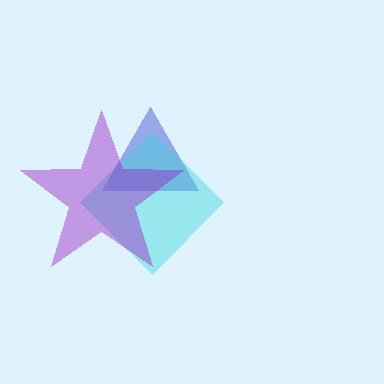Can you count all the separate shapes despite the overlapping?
Yes, there are 3 separate shapes.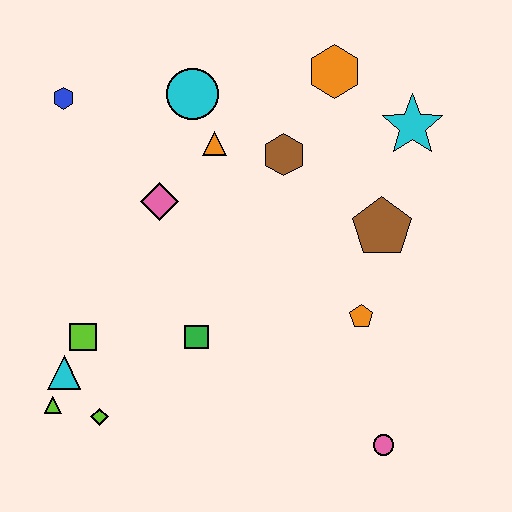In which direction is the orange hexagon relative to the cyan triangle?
The orange hexagon is above the cyan triangle.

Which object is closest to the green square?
The lime square is closest to the green square.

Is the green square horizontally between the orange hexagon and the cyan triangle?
Yes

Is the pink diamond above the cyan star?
No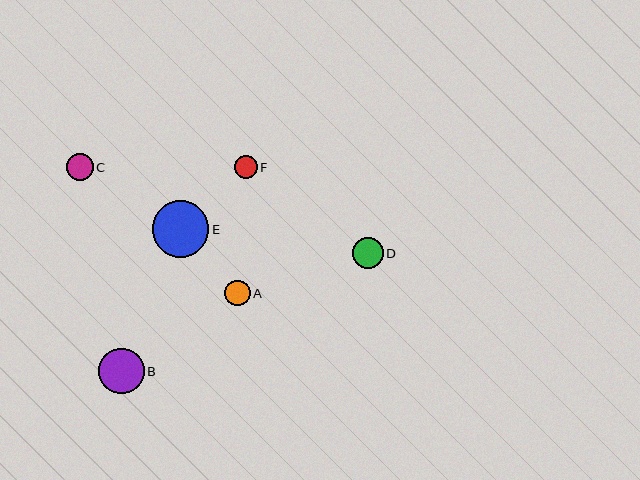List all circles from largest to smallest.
From largest to smallest: E, B, D, C, A, F.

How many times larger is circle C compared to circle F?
Circle C is approximately 1.2 times the size of circle F.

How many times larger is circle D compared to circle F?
Circle D is approximately 1.3 times the size of circle F.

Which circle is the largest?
Circle E is the largest with a size of approximately 56 pixels.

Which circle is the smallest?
Circle F is the smallest with a size of approximately 23 pixels.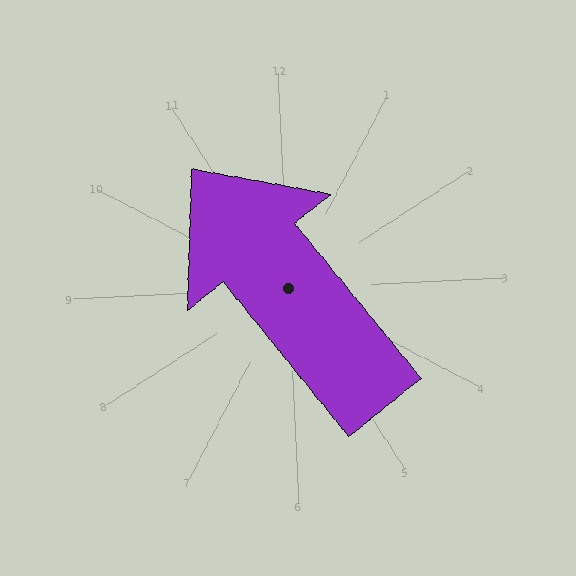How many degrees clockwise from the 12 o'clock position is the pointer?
Approximately 324 degrees.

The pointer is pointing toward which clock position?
Roughly 11 o'clock.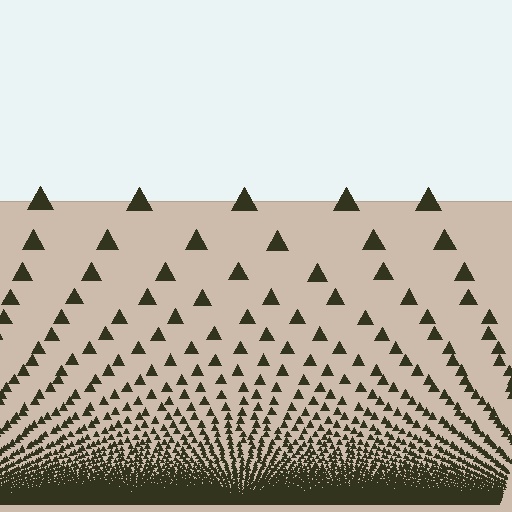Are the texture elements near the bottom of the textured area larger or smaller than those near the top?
Smaller. The gradient is inverted — elements near the bottom are smaller and denser.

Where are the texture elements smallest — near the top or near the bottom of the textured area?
Near the bottom.